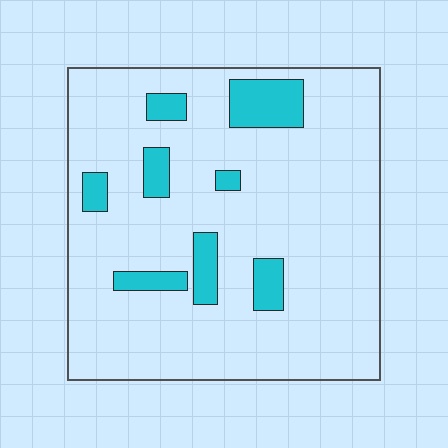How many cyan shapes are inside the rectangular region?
8.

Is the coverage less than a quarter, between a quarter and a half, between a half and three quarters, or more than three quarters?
Less than a quarter.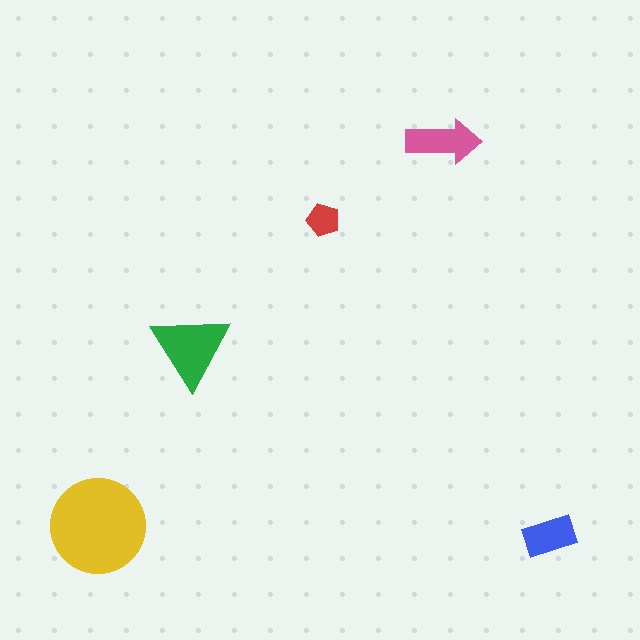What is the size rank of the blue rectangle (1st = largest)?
4th.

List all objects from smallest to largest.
The red pentagon, the blue rectangle, the pink arrow, the green triangle, the yellow circle.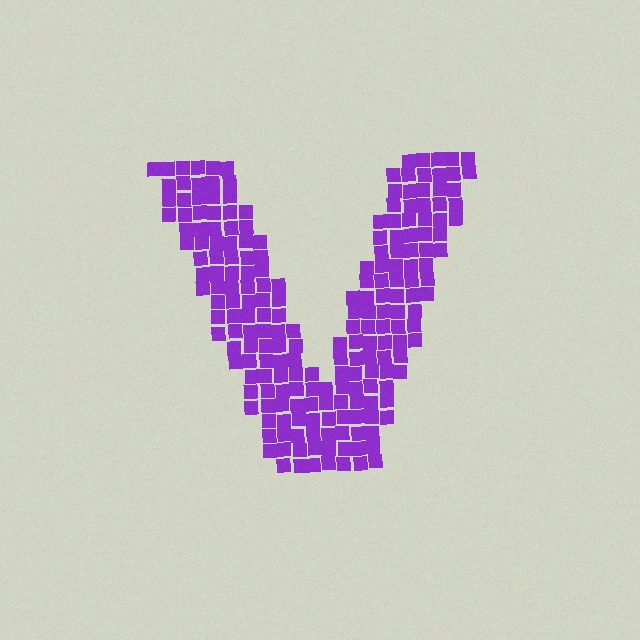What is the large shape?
The large shape is the letter V.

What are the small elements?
The small elements are squares.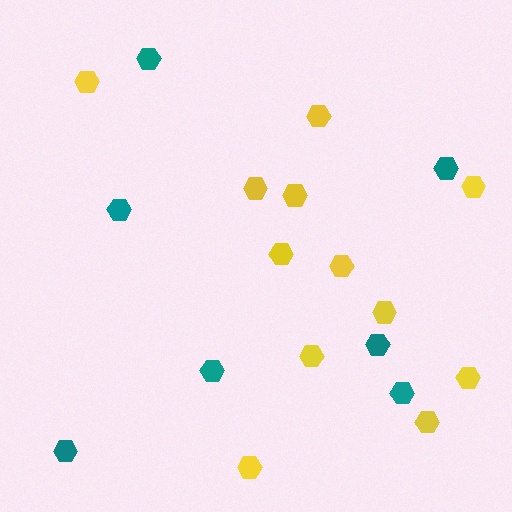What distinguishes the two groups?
There are 2 groups: one group of teal hexagons (7) and one group of yellow hexagons (12).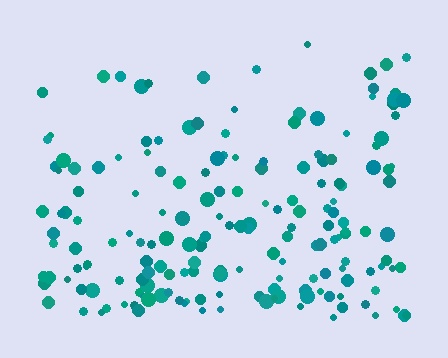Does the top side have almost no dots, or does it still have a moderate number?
Still a moderate number, just noticeably fewer than the bottom.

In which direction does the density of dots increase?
From top to bottom, with the bottom side densest.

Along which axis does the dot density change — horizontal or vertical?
Vertical.